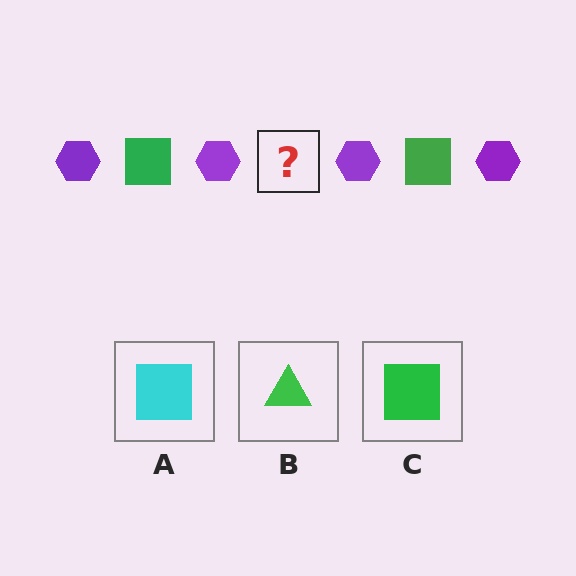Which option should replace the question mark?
Option C.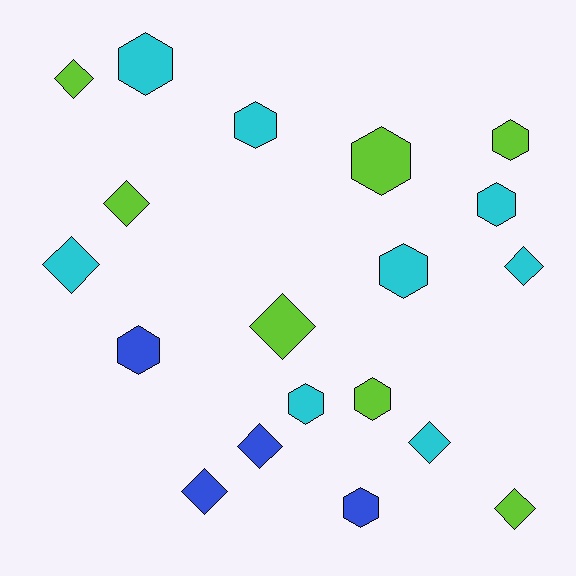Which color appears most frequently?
Cyan, with 8 objects.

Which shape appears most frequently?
Hexagon, with 10 objects.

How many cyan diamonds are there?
There are 3 cyan diamonds.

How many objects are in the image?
There are 19 objects.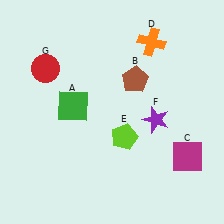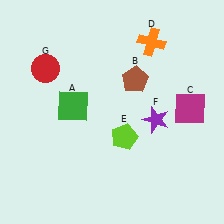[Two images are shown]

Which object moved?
The magenta square (C) moved up.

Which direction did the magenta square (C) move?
The magenta square (C) moved up.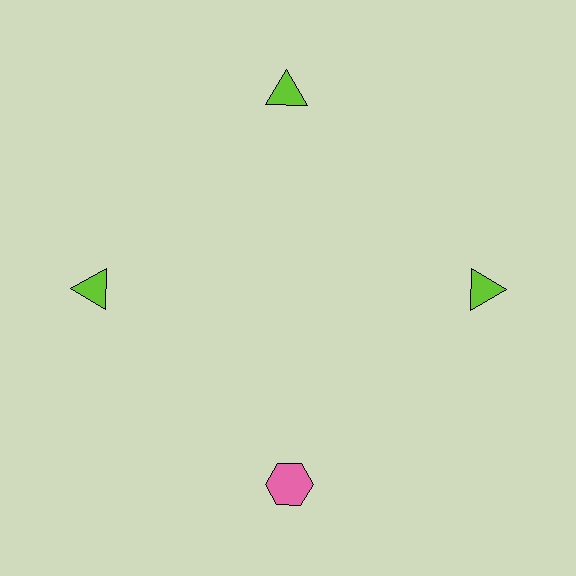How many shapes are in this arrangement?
There are 4 shapes arranged in a ring pattern.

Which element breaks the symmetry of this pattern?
The pink hexagon at roughly the 6 o'clock position breaks the symmetry. All other shapes are lime triangles.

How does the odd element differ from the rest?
It differs in both color (pink instead of lime) and shape (hexagon instead of triangle).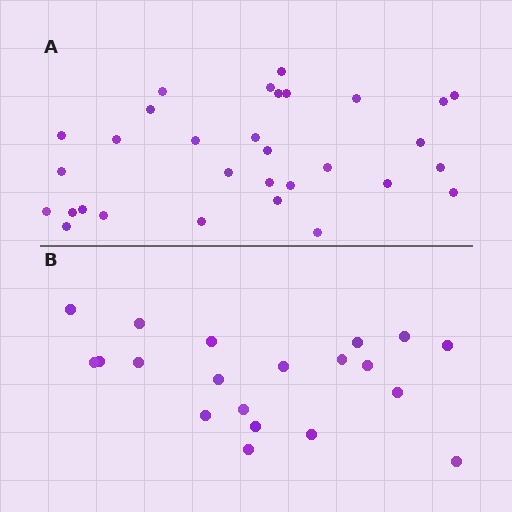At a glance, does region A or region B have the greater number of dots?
Region A (the top region) has more dots.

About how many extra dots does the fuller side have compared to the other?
Region A has roughly 12 or so more dots than region B.